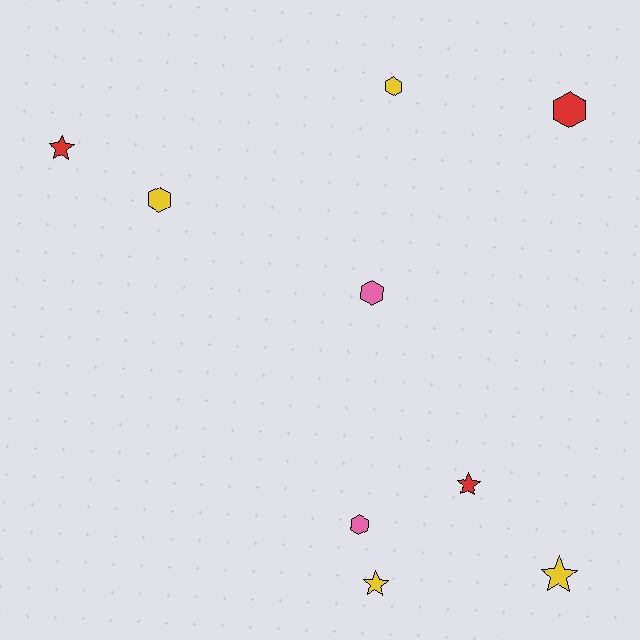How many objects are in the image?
There are 9 objects.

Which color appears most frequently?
Yellow, with 4 objects.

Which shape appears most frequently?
Hexagon, with 5 objects.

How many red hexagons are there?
There is 1 red hexagon.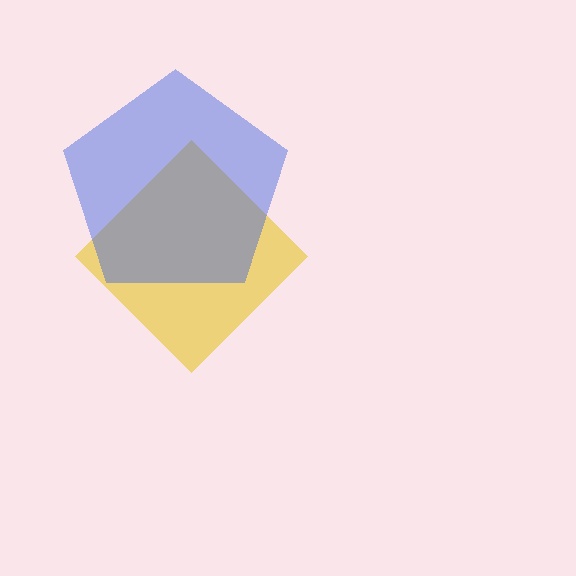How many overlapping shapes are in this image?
There are 2 overlapping shapes in the image.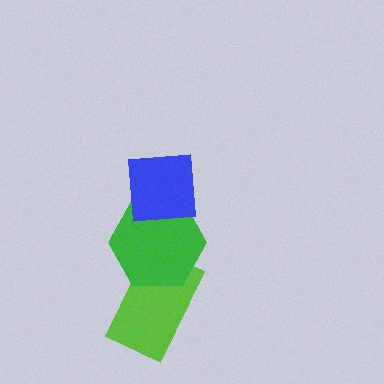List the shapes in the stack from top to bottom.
From top to bottom: the blue square, the green hexagon, the lime rectangle.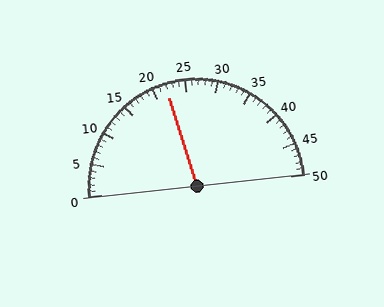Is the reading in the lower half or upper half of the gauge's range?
The reading is in the lower half of the range (0 to 50).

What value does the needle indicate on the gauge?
The needle indicates approximately 22.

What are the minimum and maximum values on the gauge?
The gauge ranges from 0 to 50.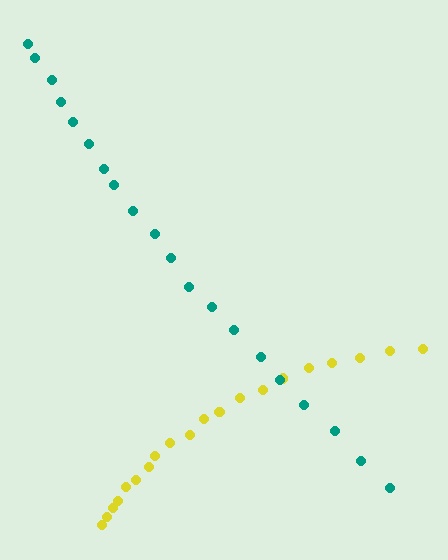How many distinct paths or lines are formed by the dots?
There are 2 distinct paths.